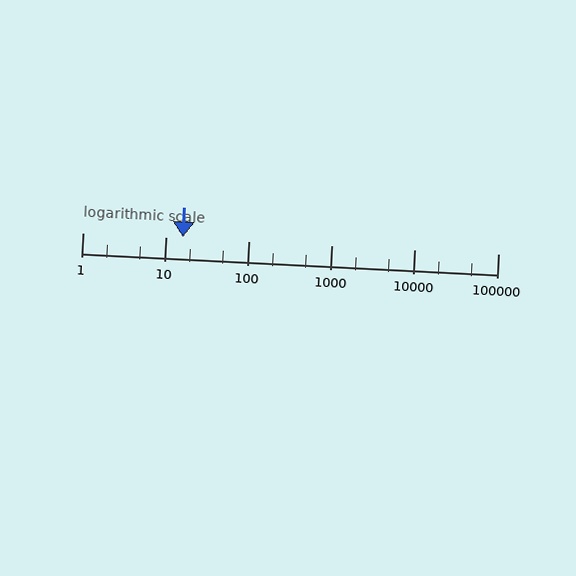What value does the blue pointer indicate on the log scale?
The pointer indicates approximately 16.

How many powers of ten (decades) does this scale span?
The scale spans 5 decades, from 1 to 100000.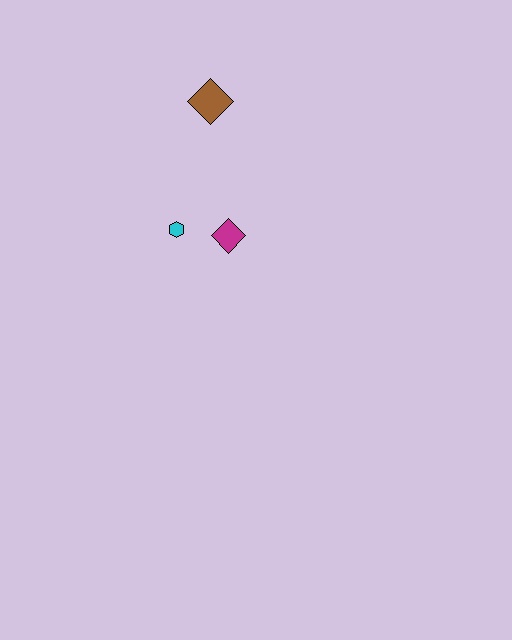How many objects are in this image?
There are 3 objects.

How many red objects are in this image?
There are no red objects.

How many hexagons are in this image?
There is 1 hexagon.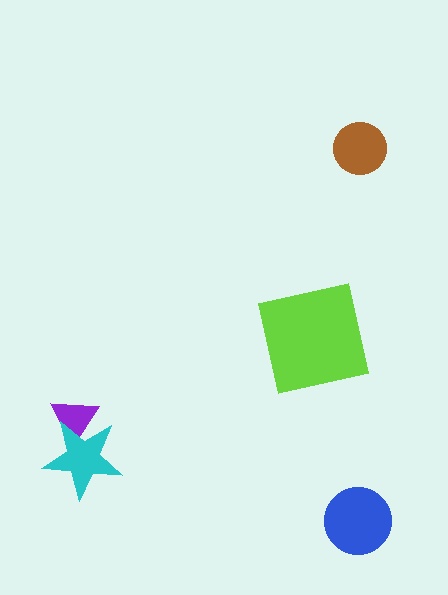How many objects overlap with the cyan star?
1 object overlaps with the cyan star.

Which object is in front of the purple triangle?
The cyan star is in front of the purple triangle.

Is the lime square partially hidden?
No, no other shape covers it.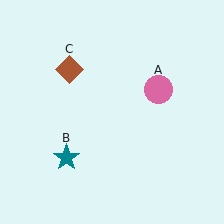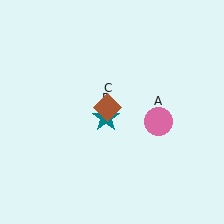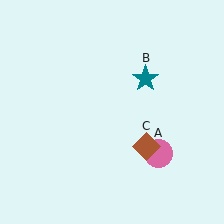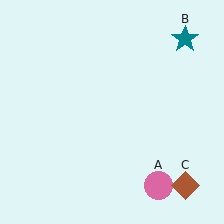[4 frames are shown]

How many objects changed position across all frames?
3 objects changed position: pink circle (object A), teal star (object B), brown diamond (object C).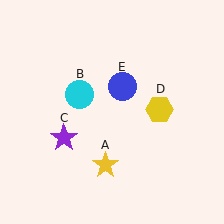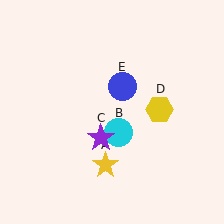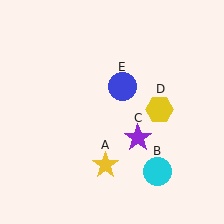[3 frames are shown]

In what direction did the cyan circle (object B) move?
The cyan circle (object B) moved down and to the right.